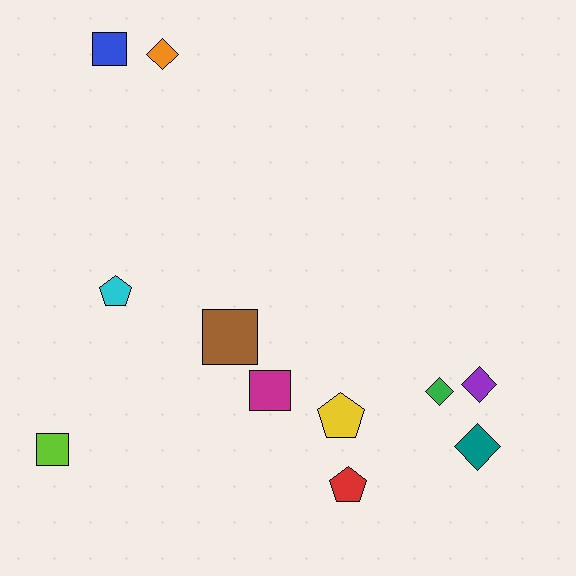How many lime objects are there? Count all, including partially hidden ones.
There is 1 lime object.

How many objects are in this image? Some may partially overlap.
There are 11 objects.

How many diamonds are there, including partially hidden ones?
There are 4 diamonds.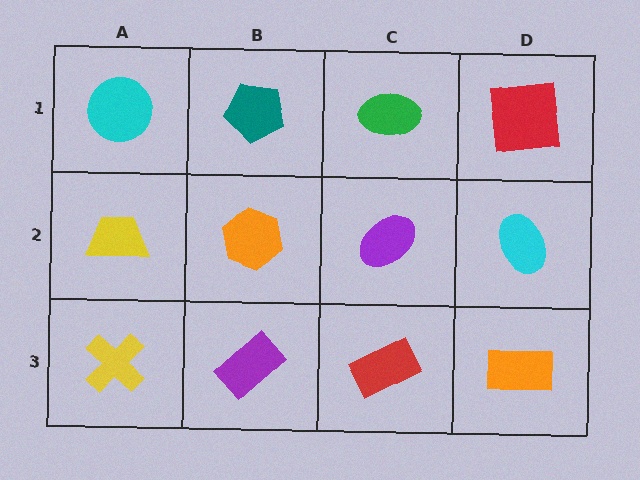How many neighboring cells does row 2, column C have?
4.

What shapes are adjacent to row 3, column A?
A yellow trapezoid (row 2, column A), a purple rectangle (row 3, column B).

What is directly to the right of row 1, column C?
A red square.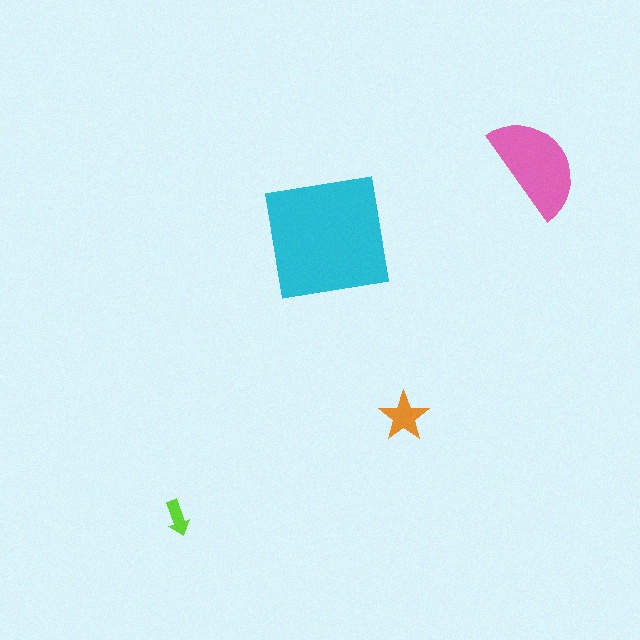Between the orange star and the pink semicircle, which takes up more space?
The pink semicircle.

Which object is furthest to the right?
The pink semicircle is rightmost.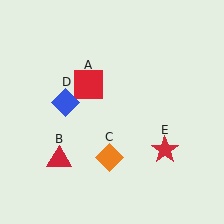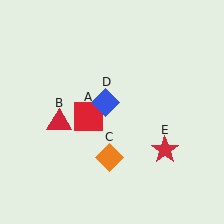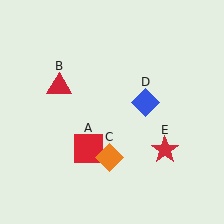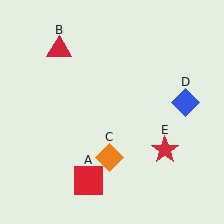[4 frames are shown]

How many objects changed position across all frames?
3 objects changed position: red square (object A), red triangle (object B), blue diamond (object D).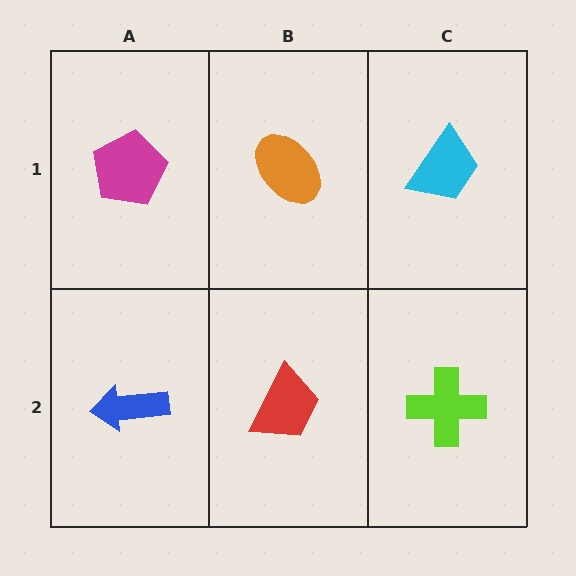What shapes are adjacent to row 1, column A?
A blue arrow (row 2, column A), an orange ellipse (row 1, column B).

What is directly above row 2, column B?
An orange ellipse.